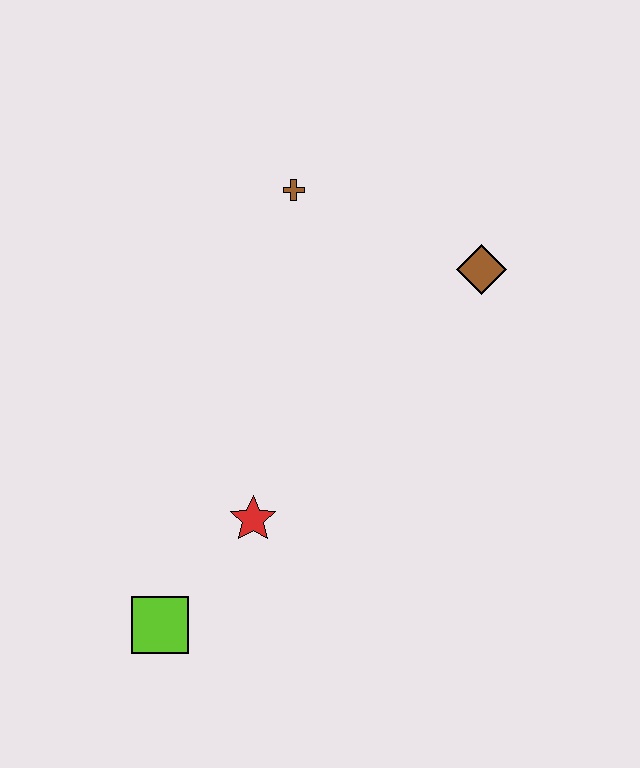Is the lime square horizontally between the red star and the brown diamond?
No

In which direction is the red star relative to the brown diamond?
The red star is below the brown diamond.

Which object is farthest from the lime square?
The brown diamond is farthest from the lime square.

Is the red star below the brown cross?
Yes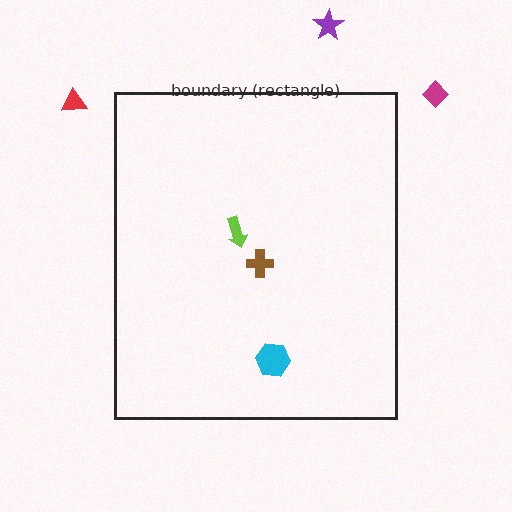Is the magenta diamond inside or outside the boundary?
Outside.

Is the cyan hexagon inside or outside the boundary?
Inside.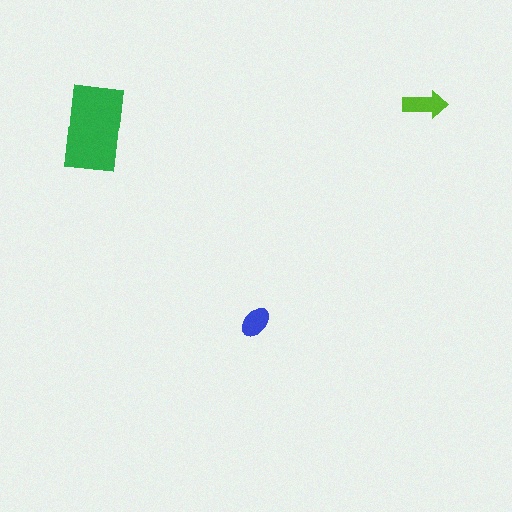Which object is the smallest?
The blue ellipse.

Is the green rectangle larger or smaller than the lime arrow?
Larger.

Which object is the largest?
The green rectangle.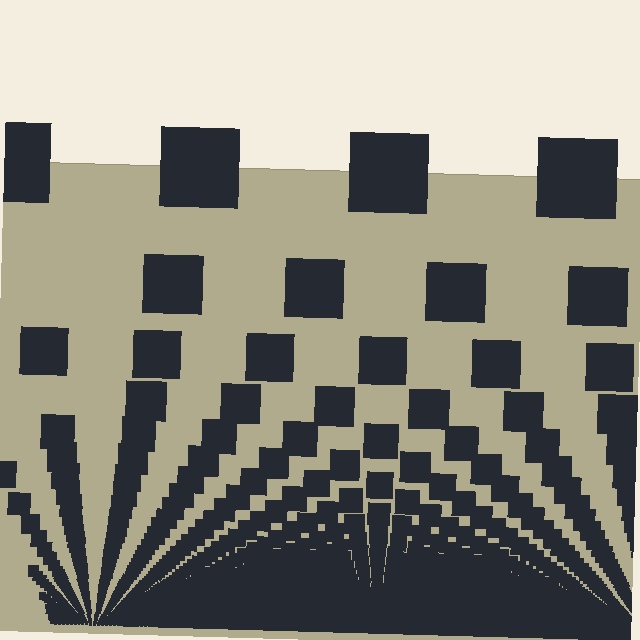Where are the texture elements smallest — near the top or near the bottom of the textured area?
Near the bottom.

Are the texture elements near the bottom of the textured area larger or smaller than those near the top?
Smaller. The gradient is inverted — elements near the bottom are smaller and denser.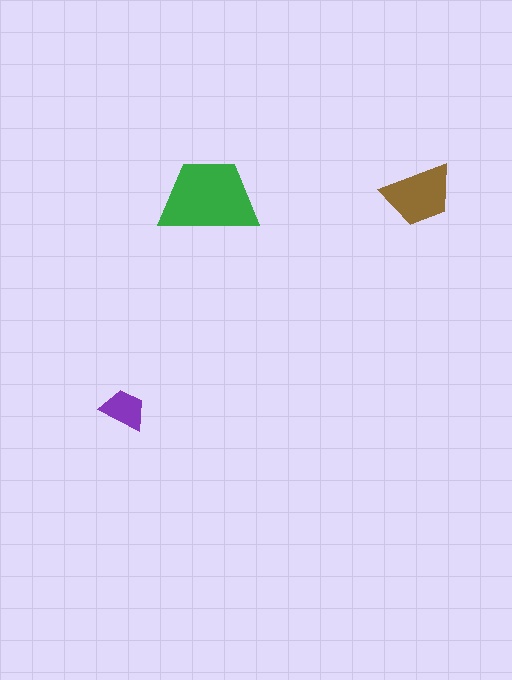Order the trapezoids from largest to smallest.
the green one, the brown one, the purple one.